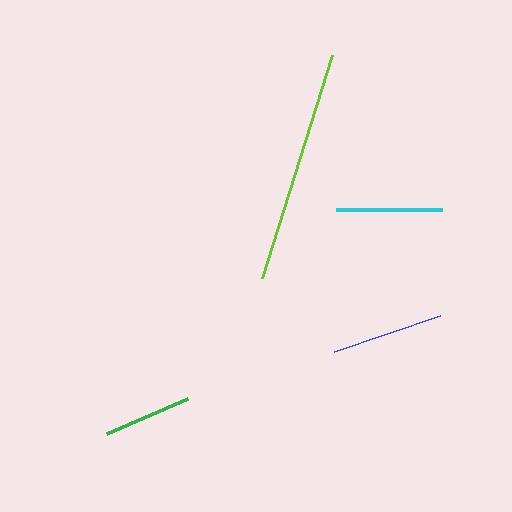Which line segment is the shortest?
The green line is the shortest at approximately 88 pixels.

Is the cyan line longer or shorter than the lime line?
The lime line is longer than the cyan line.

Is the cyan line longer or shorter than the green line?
The cyan line is longer than the green line.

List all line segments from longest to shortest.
From longest to shortest: lime, blue, cyan, green.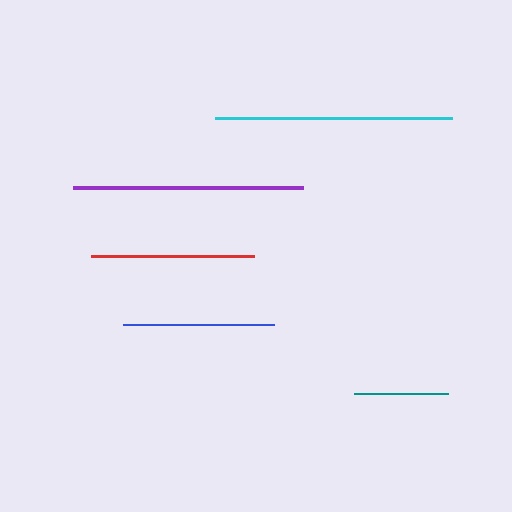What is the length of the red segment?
The red segment is approximately 163 pixels long.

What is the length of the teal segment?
The teal segment is approximately 94 pixels long.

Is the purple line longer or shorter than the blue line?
The purple line is longer than the blue line.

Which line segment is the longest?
The cyan line is the longest at approximately 237 pixels.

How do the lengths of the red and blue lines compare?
The red and blue lines are approximately the same length.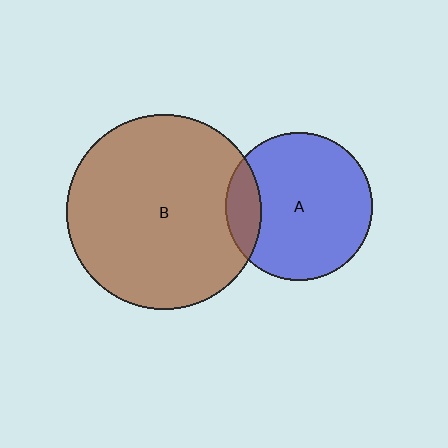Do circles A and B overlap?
Yes.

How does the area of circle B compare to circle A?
Approximately 1.7 times.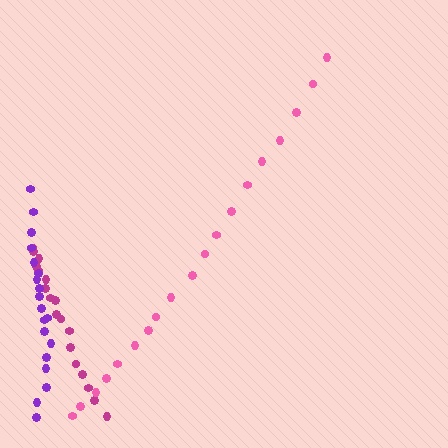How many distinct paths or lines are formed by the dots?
There are 3 distinct paths.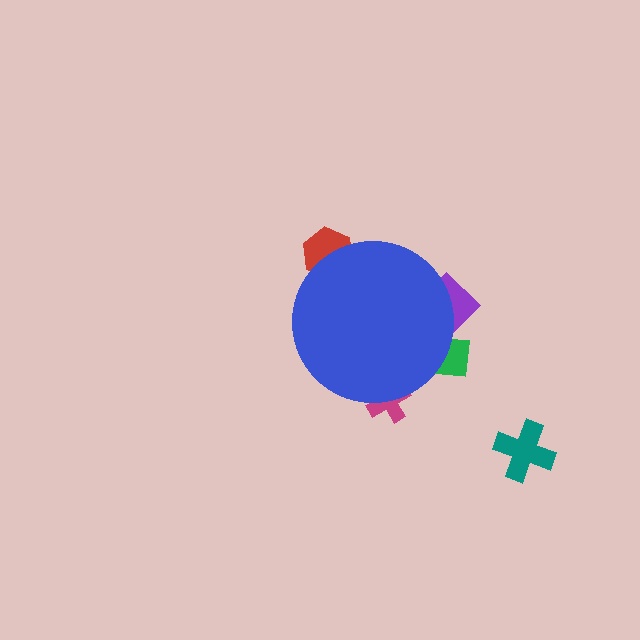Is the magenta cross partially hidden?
Yes, the magenta cross is partially hidden behind the blue circle.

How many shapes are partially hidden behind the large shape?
4 shapes are partially hidden.